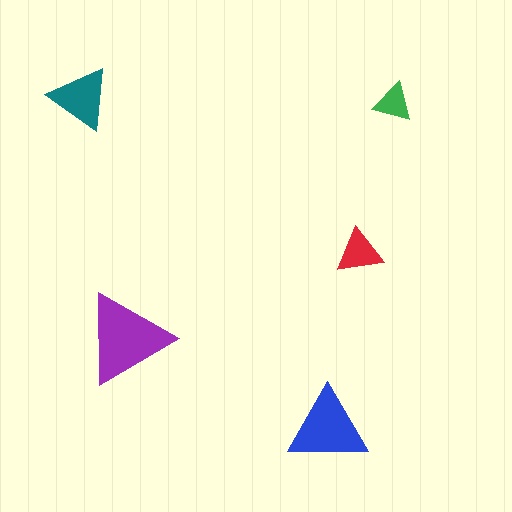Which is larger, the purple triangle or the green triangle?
The purple one.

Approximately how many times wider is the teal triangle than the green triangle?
About 1.5 times wider.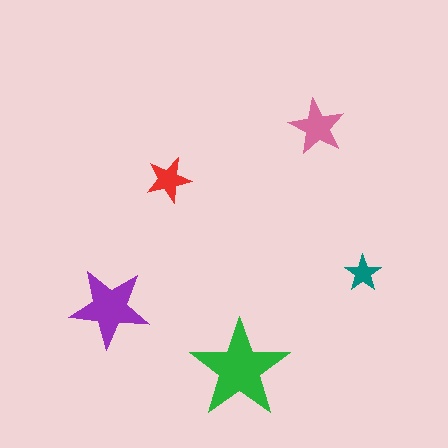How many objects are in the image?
There are 5 objects in the image.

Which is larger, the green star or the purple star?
The green one.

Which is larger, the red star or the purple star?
The purple one.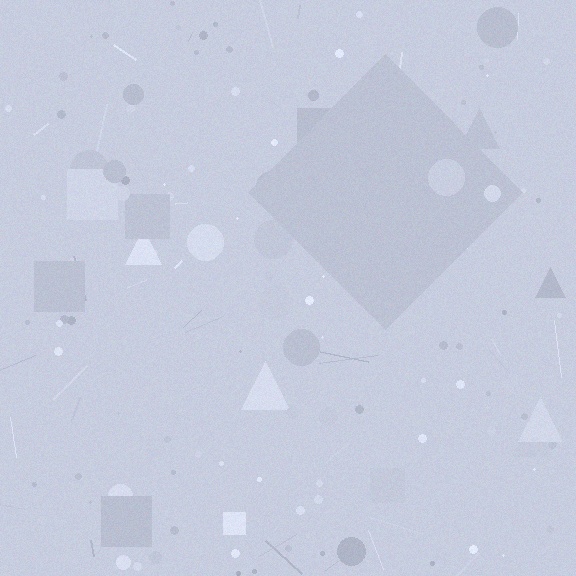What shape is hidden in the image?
A diamond is hidden in the image.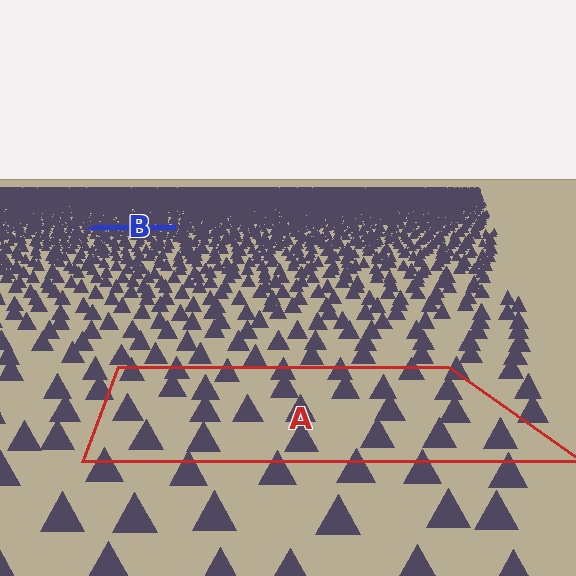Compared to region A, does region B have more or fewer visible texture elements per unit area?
Region B has more texture elements per unit area — they are packed more densely because it is farther away.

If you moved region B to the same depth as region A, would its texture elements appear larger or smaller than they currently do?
They would appear larger. At a closer depth, the same texture elements are projected at a bigger on-screen size.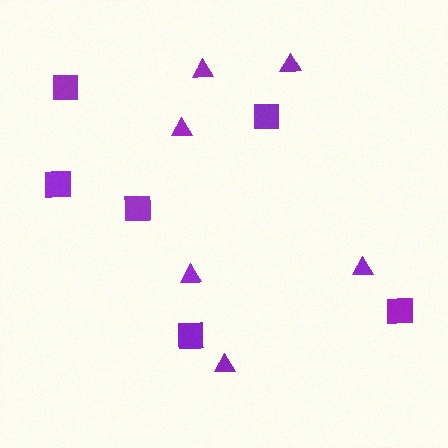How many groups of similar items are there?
There are 2 groups: one group of squares (6) and one group of triangles (6).